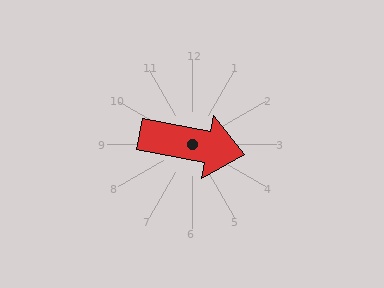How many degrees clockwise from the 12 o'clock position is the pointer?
Approximately 101 degrees.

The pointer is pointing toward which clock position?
Roughly 3 o'clock.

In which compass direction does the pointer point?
East.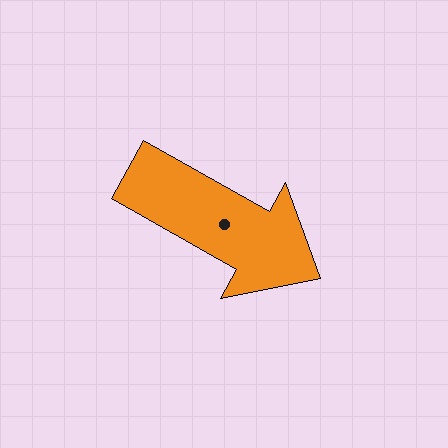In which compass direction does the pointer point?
Southeast.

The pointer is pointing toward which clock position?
Roughly 4 o'clock.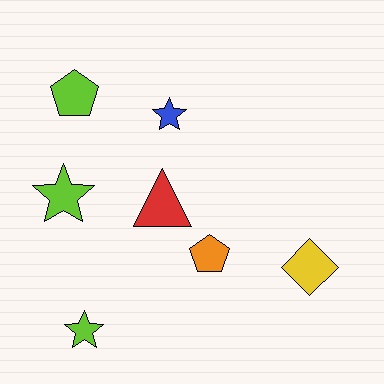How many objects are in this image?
There are 7 objects.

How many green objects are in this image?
There are no green objects.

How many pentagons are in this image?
There are 2 pentagons.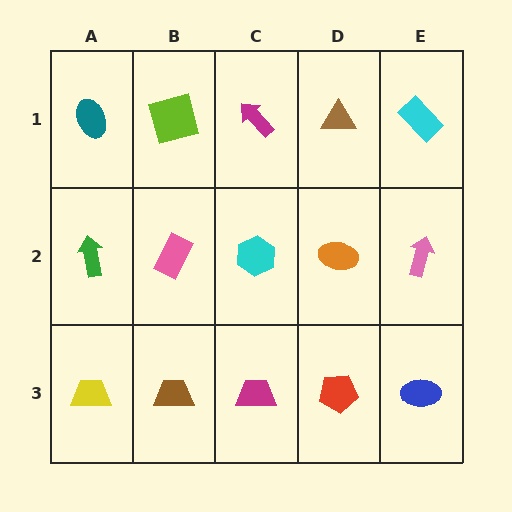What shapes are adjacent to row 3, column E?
A pink arrow (row 2, column E), a red pentagon (row 3, column D).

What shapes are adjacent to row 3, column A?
A green arrow (row 2, column A), a brown trapezoid (row 3, column B).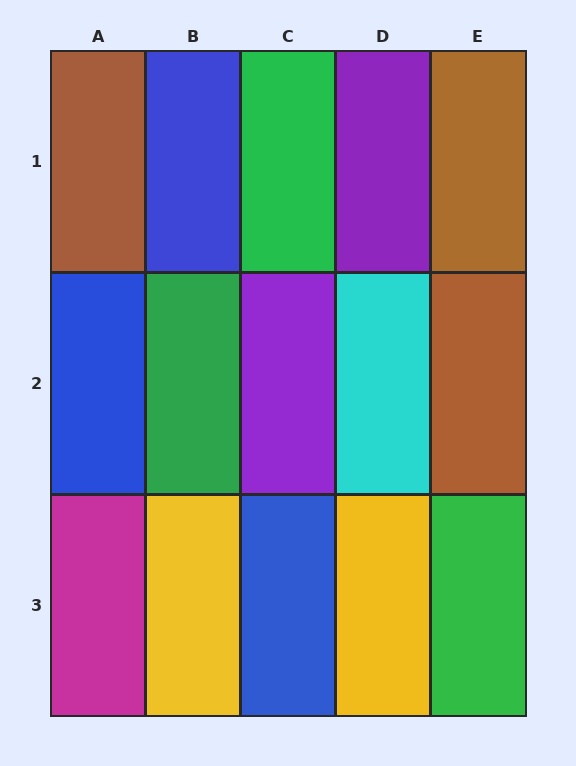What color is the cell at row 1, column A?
Brown.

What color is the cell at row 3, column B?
Yellow.